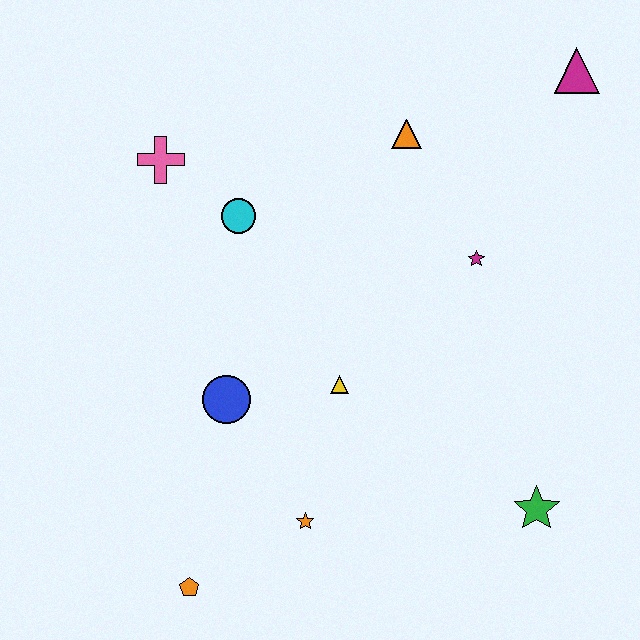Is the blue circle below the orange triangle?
Yes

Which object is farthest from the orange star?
The magenta triangle is farthest from the orange star.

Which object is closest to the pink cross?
The cyan circle is closest to the pink cross.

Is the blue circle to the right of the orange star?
No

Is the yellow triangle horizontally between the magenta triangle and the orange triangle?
No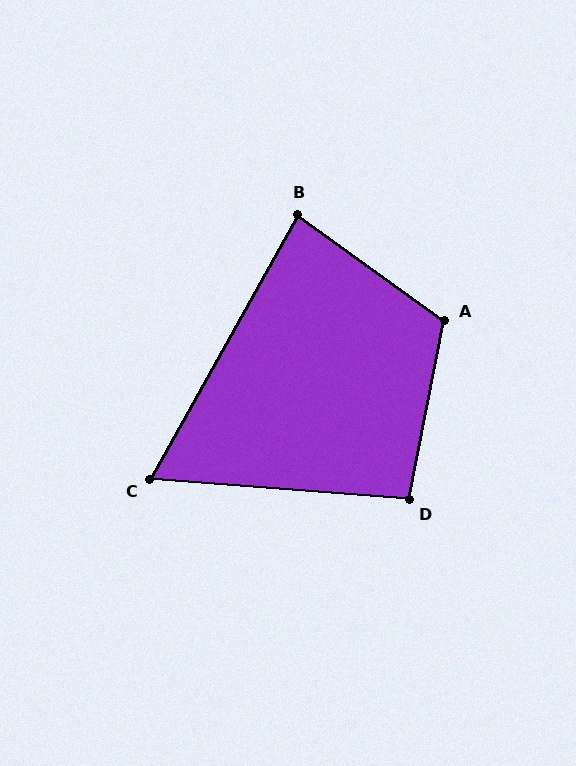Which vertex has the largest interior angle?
A, at approximately 115 degrees.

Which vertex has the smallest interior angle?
C, at approximately 65 degrees.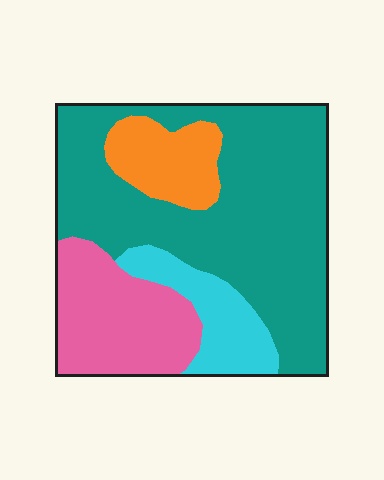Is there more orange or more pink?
Pink.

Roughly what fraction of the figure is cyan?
Cyan covers 12% of the figure.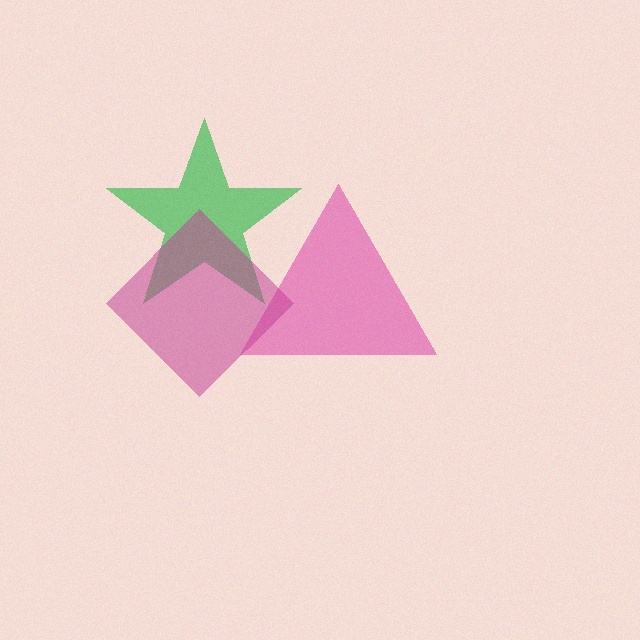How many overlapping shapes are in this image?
There are 3 overlapping shapes in the image.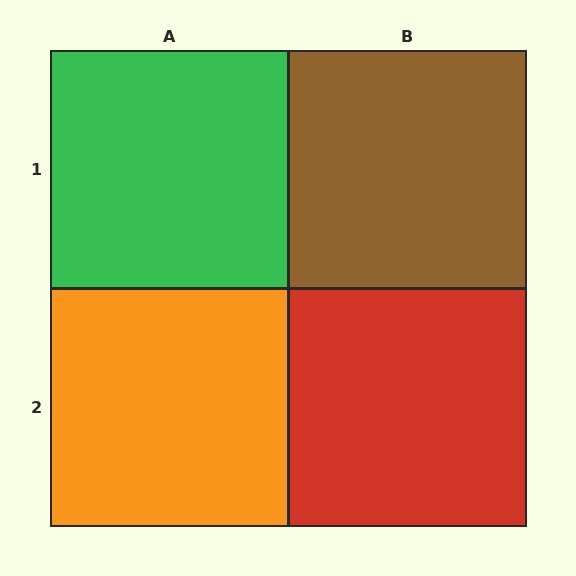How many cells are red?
1 cell is red.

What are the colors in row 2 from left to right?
Orange, red.